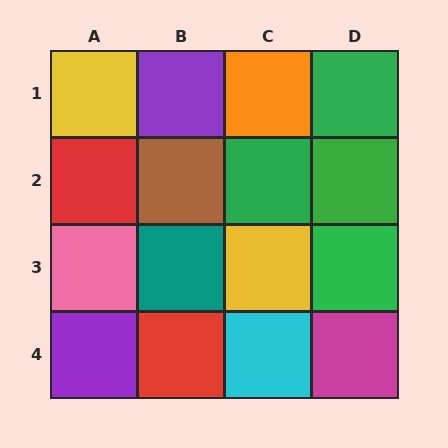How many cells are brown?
1 cell is brown.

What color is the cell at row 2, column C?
Green.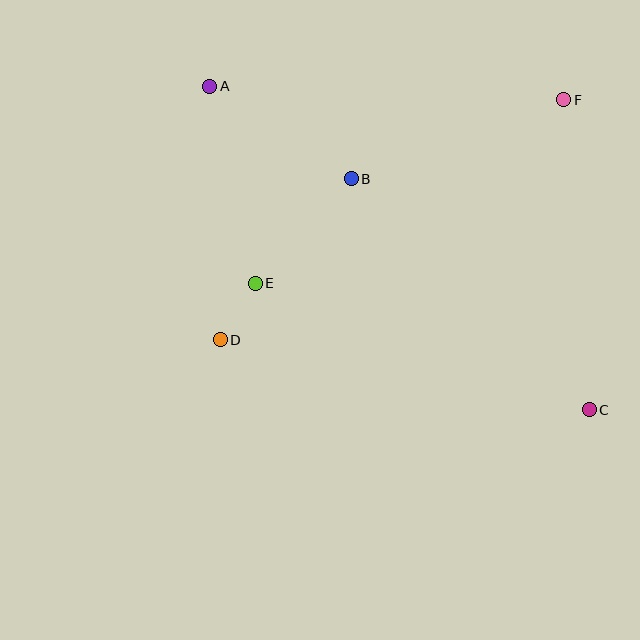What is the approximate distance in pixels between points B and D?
The distance between B and D is approximately 207 pixels.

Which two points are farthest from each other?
Points A and C are farthest from each other.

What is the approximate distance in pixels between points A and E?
The distance between A and E is approximately 202 pixels.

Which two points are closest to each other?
Points D and E are closest to each other.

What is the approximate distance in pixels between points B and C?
The distance between B and C is approximately 332 pixels.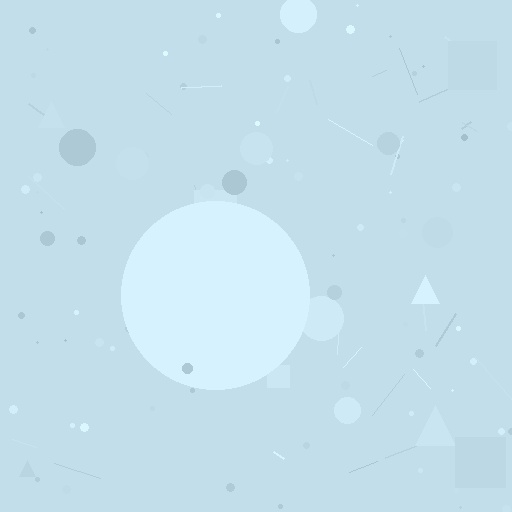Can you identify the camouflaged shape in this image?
The camouflaged shape is a circle.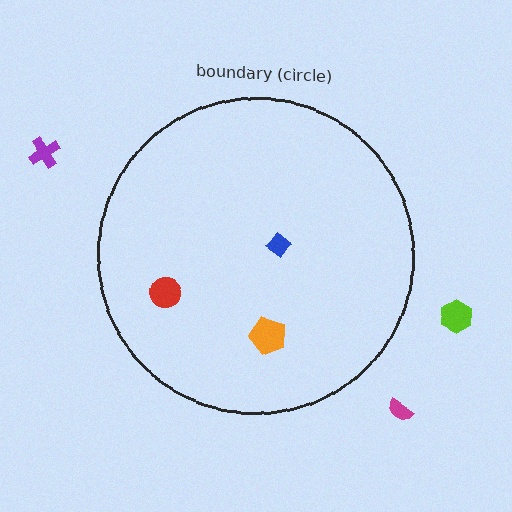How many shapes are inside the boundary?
3 inside, 3 outside.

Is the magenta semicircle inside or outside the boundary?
Outside.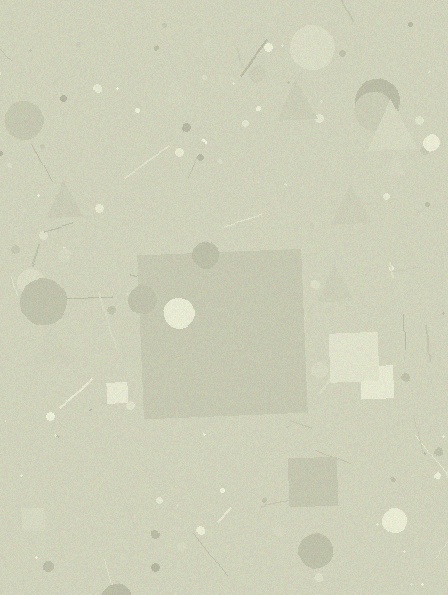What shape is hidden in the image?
A square is hidden in the image.